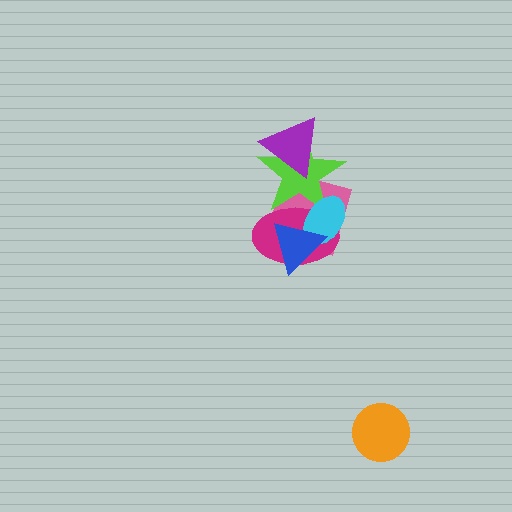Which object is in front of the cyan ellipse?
The blue triangle is in front of the cyan ellipse.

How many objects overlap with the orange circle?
0 objects overlap with the orange circle.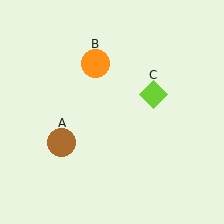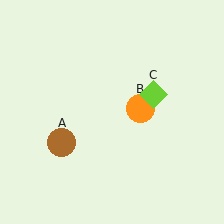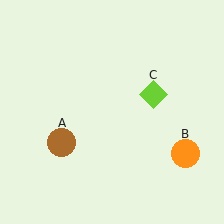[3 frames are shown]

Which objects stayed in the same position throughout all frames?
Brown circle (object A) and lime diamond (object C) remained stationary.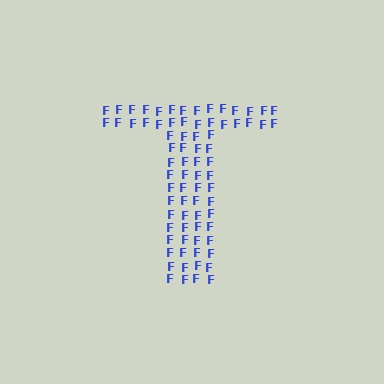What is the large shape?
The large shape is the letter T.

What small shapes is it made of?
It is made of small letter F's.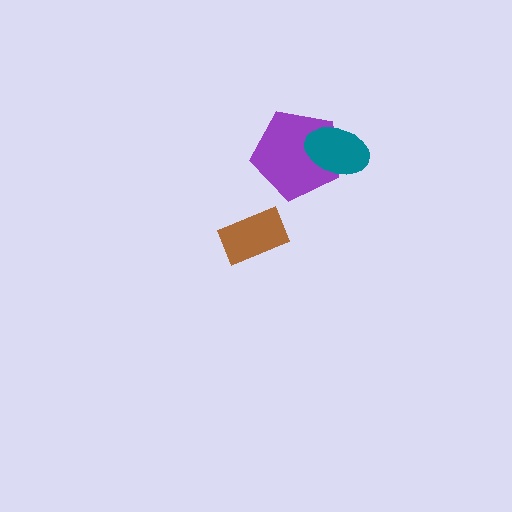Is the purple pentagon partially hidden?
Yes, it is partially covered by another shape.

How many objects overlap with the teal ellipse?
1 object overlaps with the teal ellipse.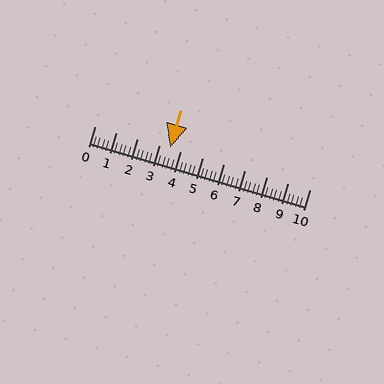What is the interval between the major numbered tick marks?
The major tick marks are spaced 1 units apart.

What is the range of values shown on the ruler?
The ruler shows values from 0 to 10.